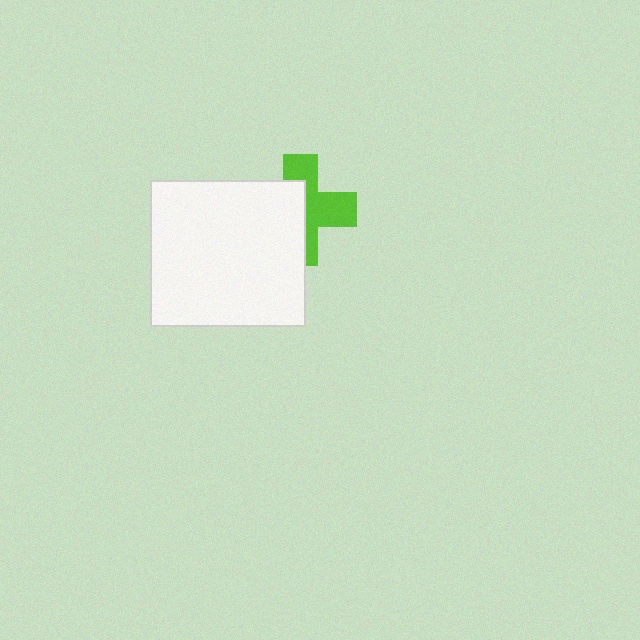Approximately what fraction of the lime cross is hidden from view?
Roughly 50% of the lime cross is hidden behind the white rectangle.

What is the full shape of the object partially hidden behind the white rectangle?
The partially hidden object is a lime cross.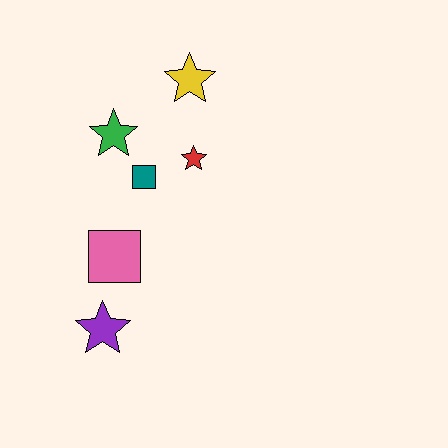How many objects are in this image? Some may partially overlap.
There are 6 objects.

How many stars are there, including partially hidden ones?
There are 4 stars.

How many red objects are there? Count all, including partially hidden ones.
There is 1 red object.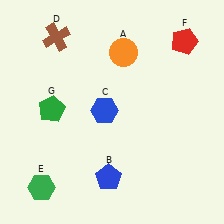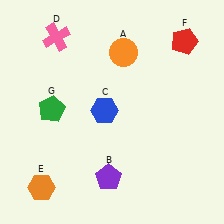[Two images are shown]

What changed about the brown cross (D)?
In Image 1, D is brown. In Image 2, it changed to pink.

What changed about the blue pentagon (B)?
In Image 1, B is blue. In Image 2, it changed to purple.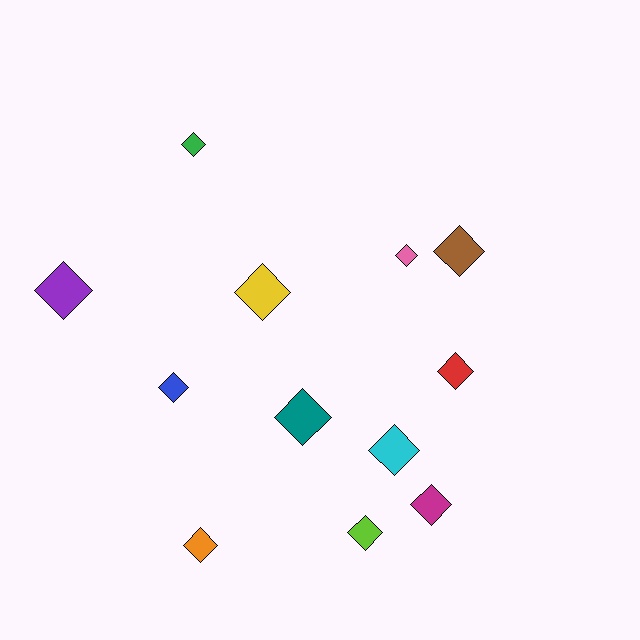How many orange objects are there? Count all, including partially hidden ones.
There is 1 orange object.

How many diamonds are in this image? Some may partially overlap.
There are 12 diamonds.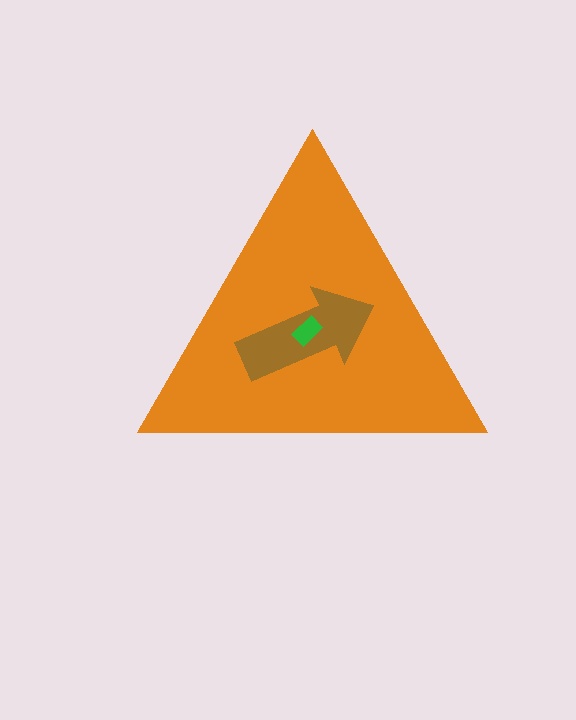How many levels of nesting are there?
3.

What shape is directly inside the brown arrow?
The green rectangle.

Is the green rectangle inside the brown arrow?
Yes.